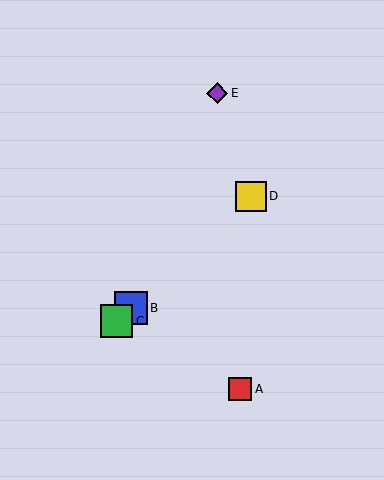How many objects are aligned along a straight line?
3 objects (B, C, D) are aligned along a straight line.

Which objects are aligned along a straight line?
Objects B, C, D are aligned along a straight line.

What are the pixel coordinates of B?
Object B is at (131, 308).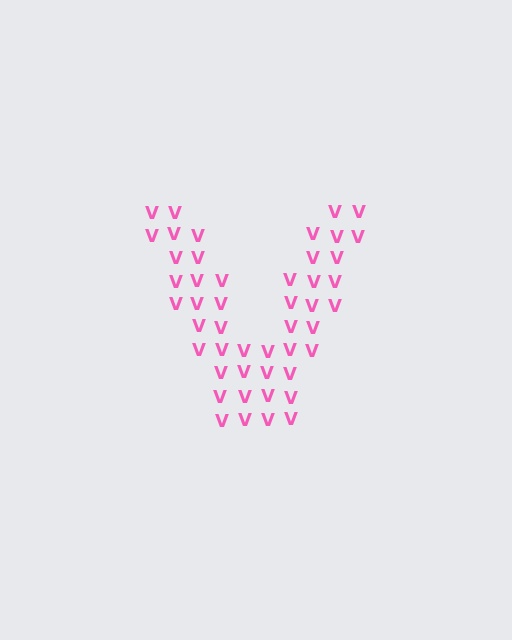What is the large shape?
The large shape is the letter V.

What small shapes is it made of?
It is made of small letter V's.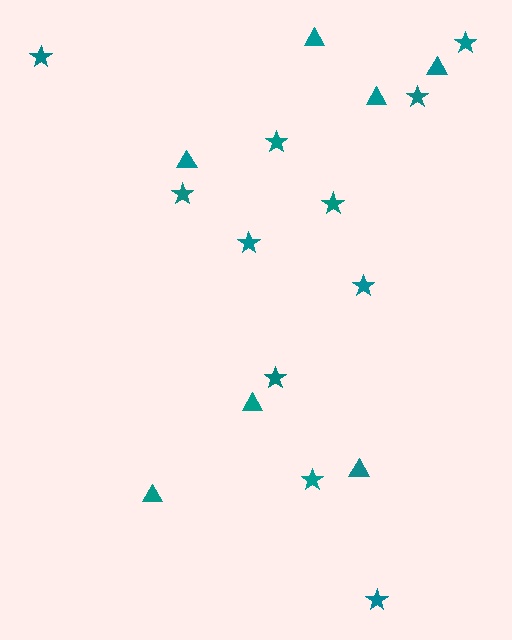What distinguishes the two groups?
There are 2 groups: one group of stars (11) and one group of triangles (7).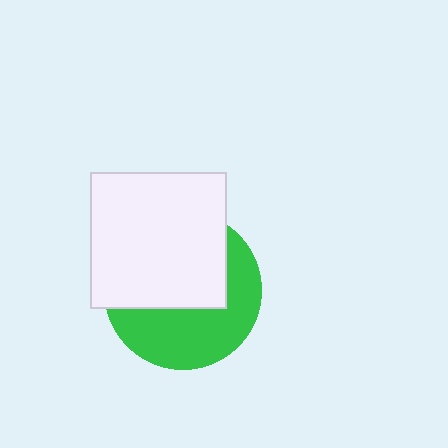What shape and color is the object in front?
The object in front is a white square.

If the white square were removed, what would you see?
You would see the complete green circle.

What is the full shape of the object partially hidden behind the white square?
The partially hidden object is a green circle.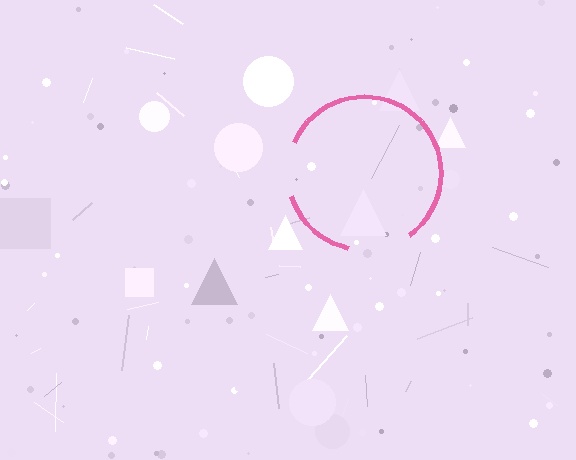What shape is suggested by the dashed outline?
The dashed outline suggests a circle.